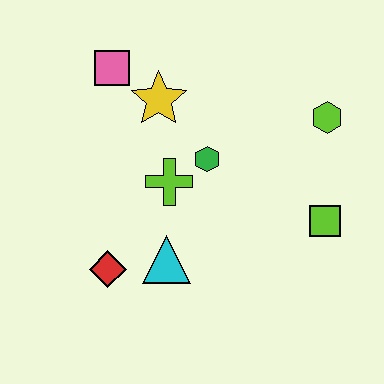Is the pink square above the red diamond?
Yes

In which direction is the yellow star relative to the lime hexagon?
The yellow star is to the left of the lime hexagon.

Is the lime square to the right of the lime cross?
Yes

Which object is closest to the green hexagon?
The lime cross is closest to the green hexagon.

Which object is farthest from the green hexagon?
The red diamond is farthest from the green hexagon.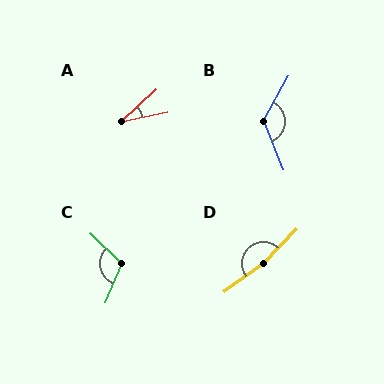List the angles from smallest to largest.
A (31°), C (111°), B (129°), D (170°).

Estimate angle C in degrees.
Approximately 111 degrees.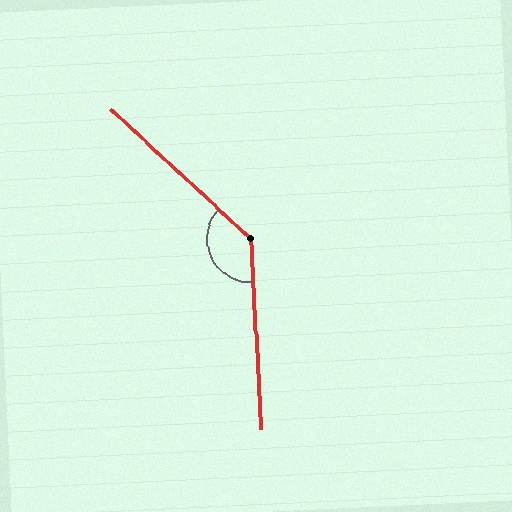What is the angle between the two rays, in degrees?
Approximately 136 degrees.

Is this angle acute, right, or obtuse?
It is obtuse.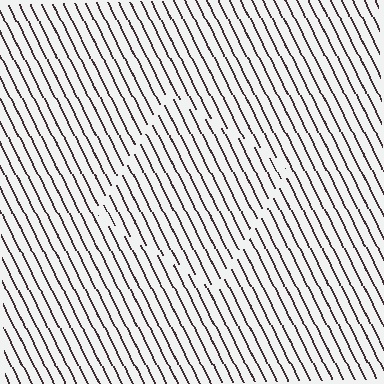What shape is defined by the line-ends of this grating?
An illusory square. The interior of the shape contains the same grating, shifted by half a period — the contour is defined by the phase discontinuity where line-ends from the inner and outer gratings abut.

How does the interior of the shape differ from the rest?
The interior of the shape contains the same grating, shifted by half a period — the contour is defined by the phase discontinuity where line-ends from the inner and outer gratings abut.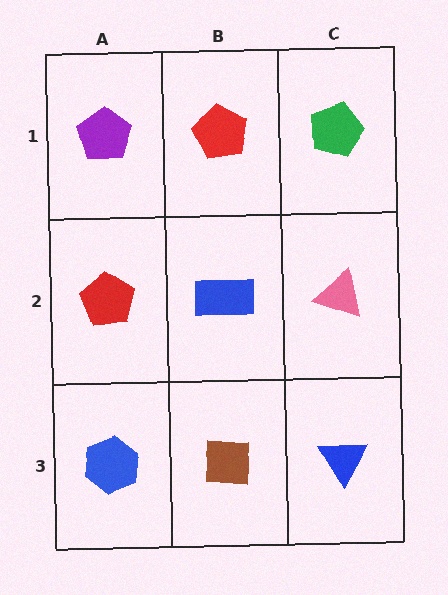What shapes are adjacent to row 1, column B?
A blue rectangle (row 2, column B), a purple pentagon (row 1, column A), a green pentagon (row 1, column C).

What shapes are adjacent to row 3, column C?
A pink triangle (row 2, column C), a brown square (row 3, column B).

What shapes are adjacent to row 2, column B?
A red pentagon (row 1, column B), a brown square (row 3, column B), a red pentagon (row 2, column A), a pink triangle (row 2, column C).